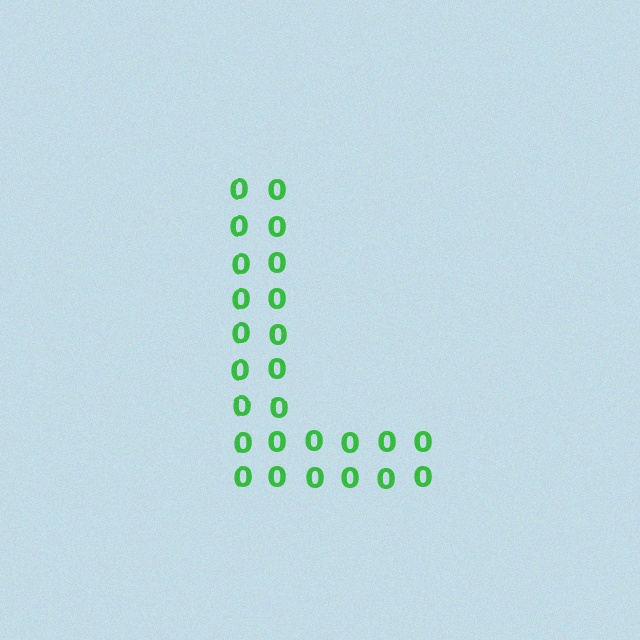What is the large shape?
The large shape is the letter L.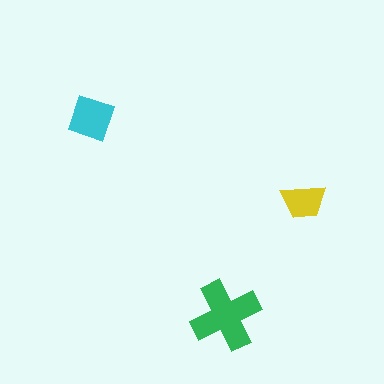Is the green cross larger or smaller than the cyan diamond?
Larger.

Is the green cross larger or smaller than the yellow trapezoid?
Larger.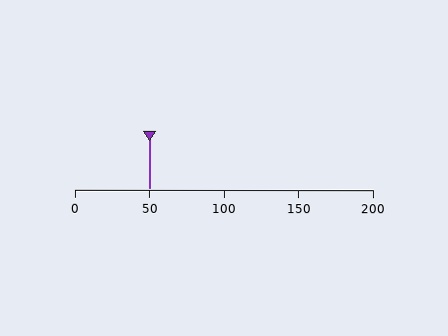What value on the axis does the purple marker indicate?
The marker indicates approximately 50.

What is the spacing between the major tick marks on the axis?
The major ticks are spaced 50 apart.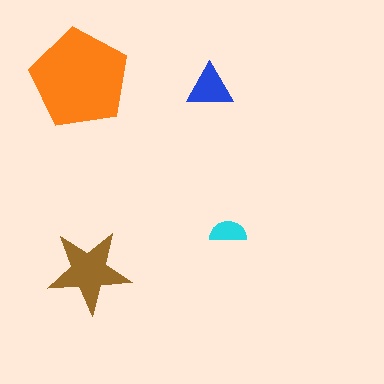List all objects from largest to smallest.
The orange pentagon, the brown star, the blue triangle, the cyan semicircle.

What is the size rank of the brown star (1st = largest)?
2nd.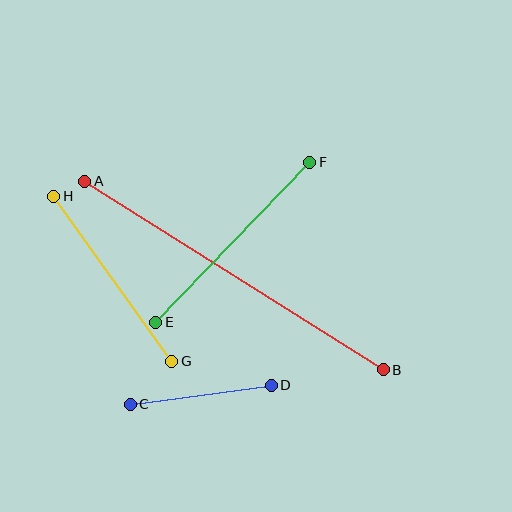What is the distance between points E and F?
The distance is approximately 222 pixels.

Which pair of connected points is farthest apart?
Points A and B are farthest apart.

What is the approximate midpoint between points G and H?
The midpoint is at approximately (113, 279) pixels.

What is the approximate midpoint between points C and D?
The midpoint is at approximately (201, 395) pixels.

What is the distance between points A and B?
The distance is approximately 353 pixels.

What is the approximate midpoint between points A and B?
The midpoint is at approximately (234, 275) pixels.